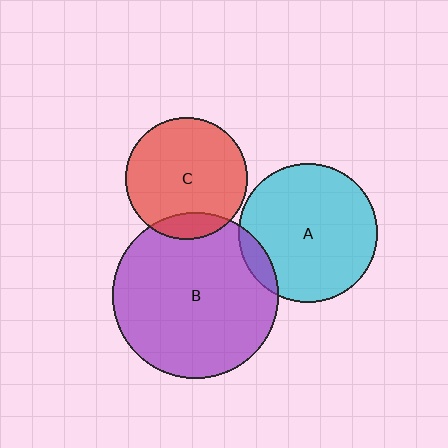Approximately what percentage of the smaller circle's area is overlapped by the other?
Approximately 10%.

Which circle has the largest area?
Circle B (purple).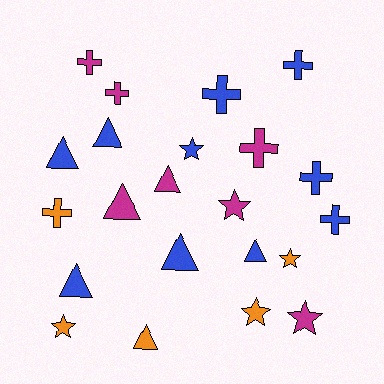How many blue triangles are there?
There are 5 blue triangles.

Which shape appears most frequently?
Triangle, with 8 objects.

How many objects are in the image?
There are 22 objects.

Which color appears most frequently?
Blue, with 10 objects.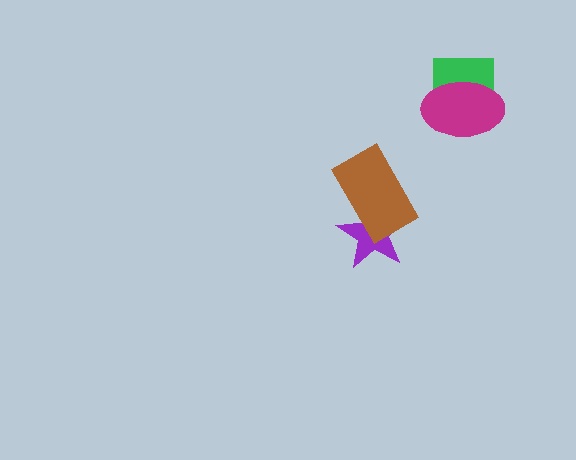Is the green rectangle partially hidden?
Yes, it is partially covered by another shape.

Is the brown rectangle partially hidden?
No, no other shape covers it.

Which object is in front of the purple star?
The brown rectangle is in front of the purple star.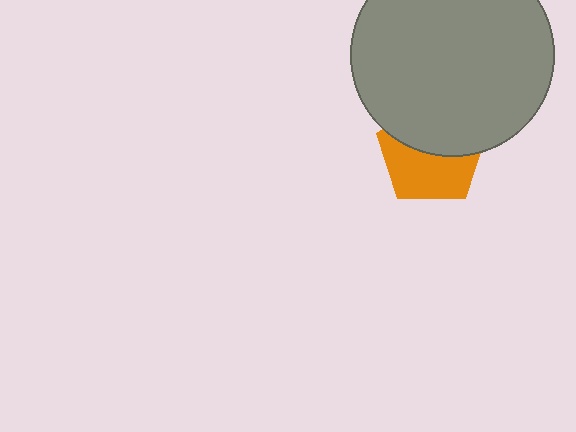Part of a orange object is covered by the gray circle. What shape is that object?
It is a pentagon.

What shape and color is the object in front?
The object in front is a gray circle.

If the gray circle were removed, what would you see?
You would see the complete orange pentagon.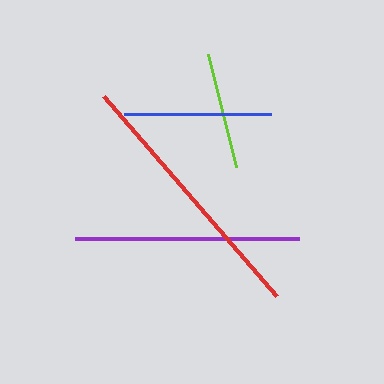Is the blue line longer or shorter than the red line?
The red line is longer than the blue line.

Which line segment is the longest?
The red line is the longest at approximately 264 pixels.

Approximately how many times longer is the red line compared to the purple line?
The red line is approximately 1.2 times the length of the purple line.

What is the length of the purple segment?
The purple segment is approximately 224 pixels long.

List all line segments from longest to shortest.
From longest to shortest: red, purple, blue, lime.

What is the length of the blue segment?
The blue segment is approximately 147 pixels long.